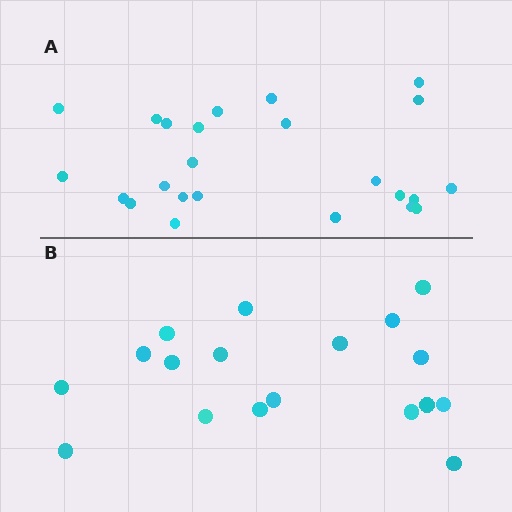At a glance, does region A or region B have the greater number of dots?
Region A (the top region) has more dots.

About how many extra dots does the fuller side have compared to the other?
Region A has about 6 more dots than region B.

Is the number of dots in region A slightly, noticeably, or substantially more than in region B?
Region A has noticeably more, but not dramatically so. The ratio is roughly 1.3 to 1.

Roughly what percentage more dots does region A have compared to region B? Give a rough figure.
About 35% more.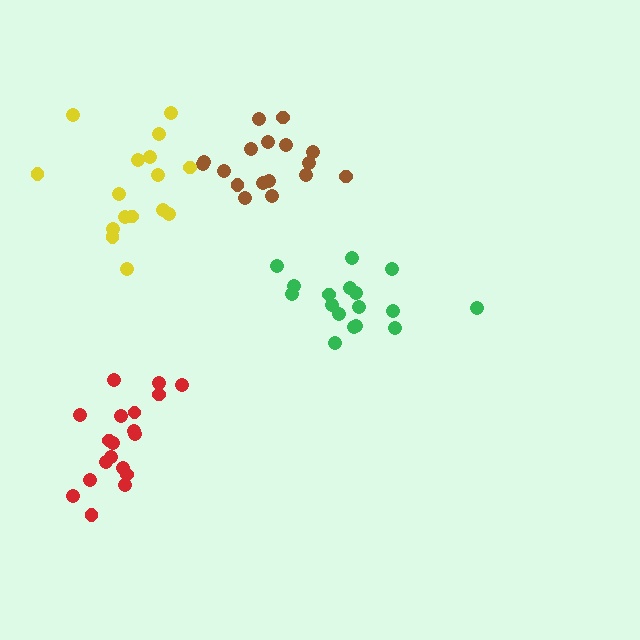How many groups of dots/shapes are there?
There are 4 groups.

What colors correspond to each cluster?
The clusters are colored: red, brown, green, yellow.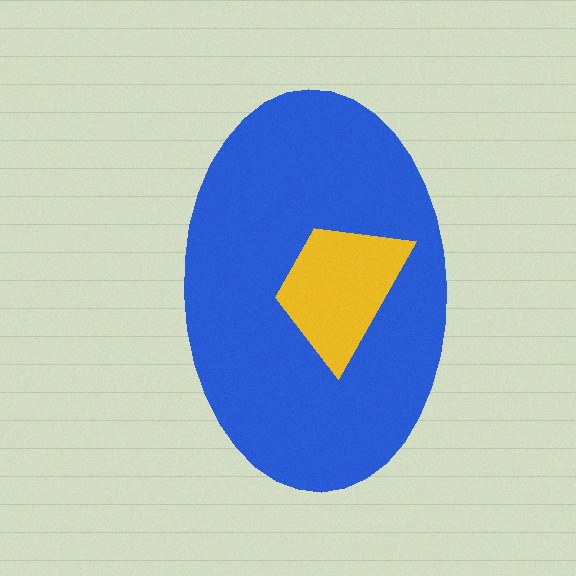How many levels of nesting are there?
2.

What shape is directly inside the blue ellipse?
The yellow trapezoid.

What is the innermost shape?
The yellow trapezoid.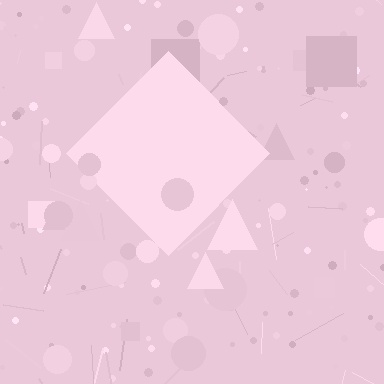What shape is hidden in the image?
A diamond is hidden in the image.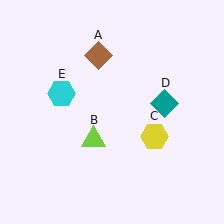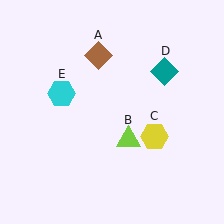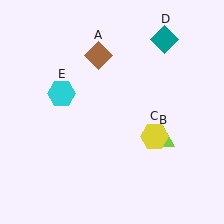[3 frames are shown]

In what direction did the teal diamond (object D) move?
The teal diamond (object D) moved up.